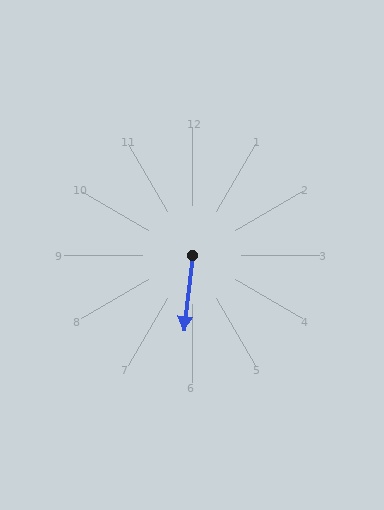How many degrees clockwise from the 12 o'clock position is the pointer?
Approximately 187 degrees.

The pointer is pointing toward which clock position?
Roughly 6 o'clock.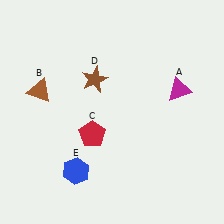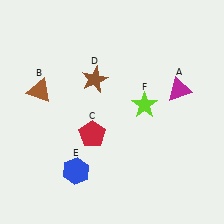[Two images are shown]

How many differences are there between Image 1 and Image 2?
There is 1 difference between the two images.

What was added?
A lime star (F) was added in Image 2.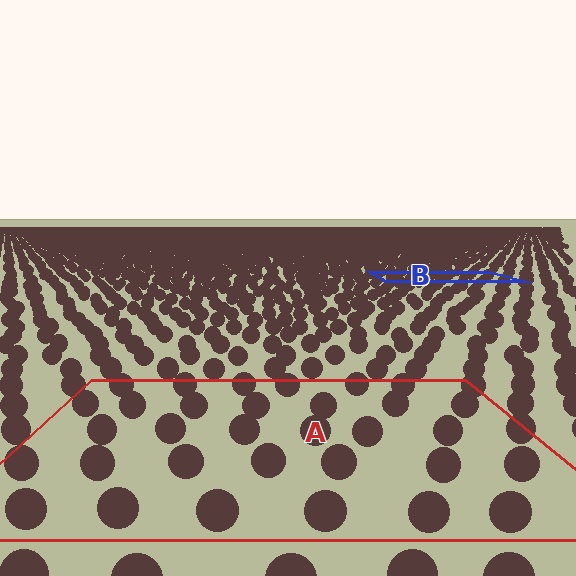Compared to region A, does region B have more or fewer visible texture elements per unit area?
Region B has more texture elements per unit area — they are packed more densely because it is farther away.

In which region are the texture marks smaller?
The texture marks are smaller in region B, because it is farther away.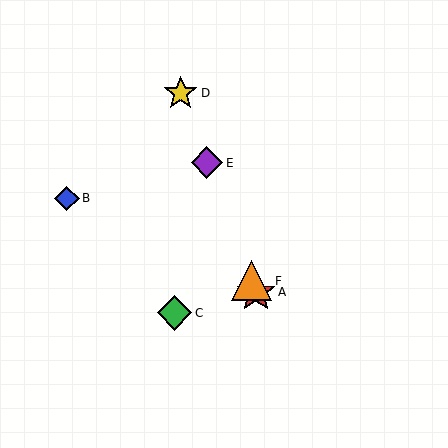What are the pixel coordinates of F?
Object F is at (252, 281).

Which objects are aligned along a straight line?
Objects A, D, E, F are aligned along a straight line.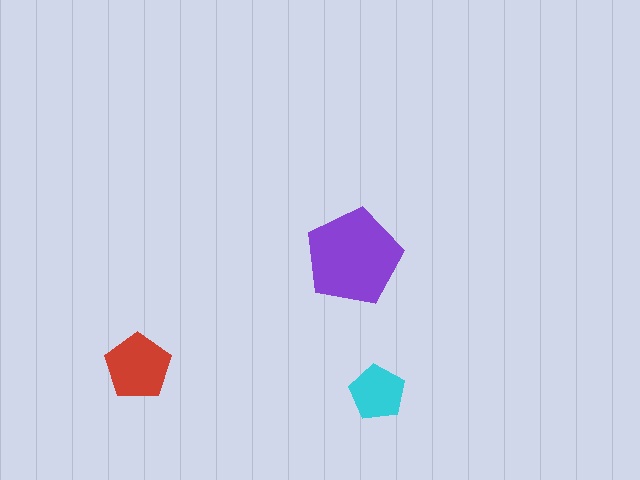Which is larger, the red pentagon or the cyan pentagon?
The red one.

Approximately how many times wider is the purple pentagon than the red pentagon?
About 1.5 times wider.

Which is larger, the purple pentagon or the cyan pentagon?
The purple one.